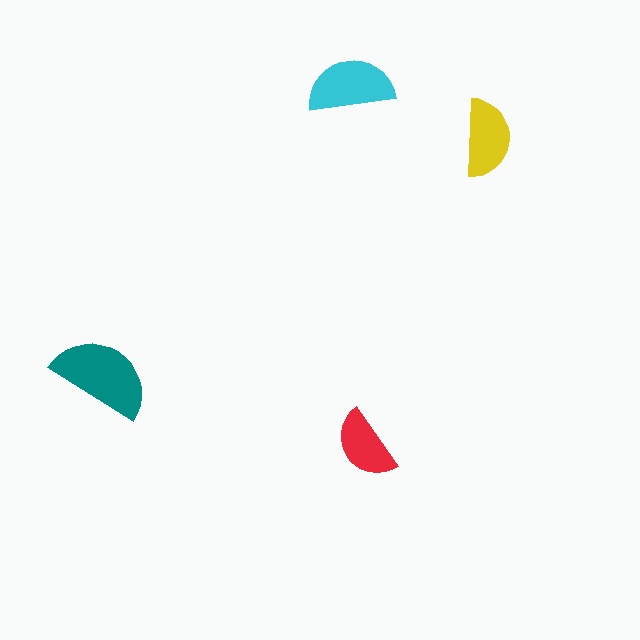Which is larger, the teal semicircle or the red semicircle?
The teal one.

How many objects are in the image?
There are 4 objects in the image.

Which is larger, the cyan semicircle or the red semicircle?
The cyan one.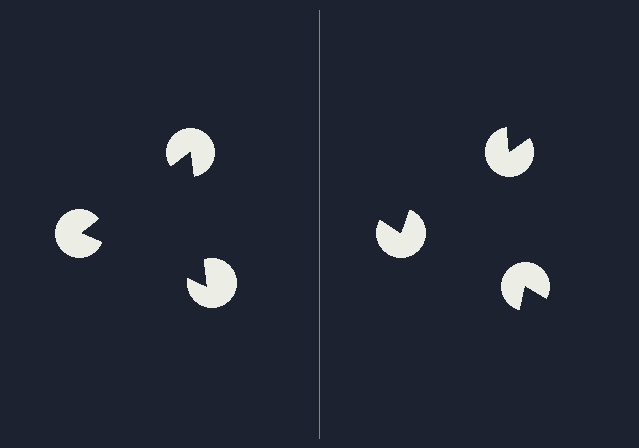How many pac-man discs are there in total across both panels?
6 — 3 on each side.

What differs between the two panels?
The pac-man discs are positioned identically on both sides; only the wedge orientations differ. On the left they align to a triangle; on the right they are misaligned.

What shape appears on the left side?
An illusory triangle.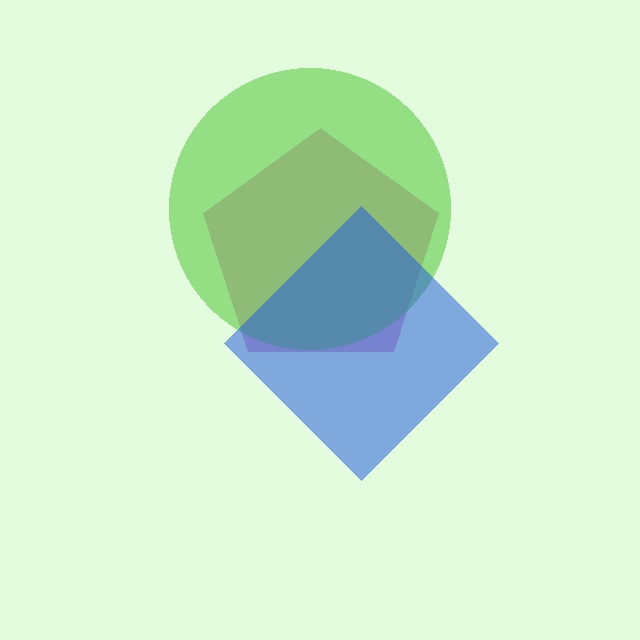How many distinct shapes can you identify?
There are 3 distinct shapes: a magenta pentagon, a lime circle, a blue diamond.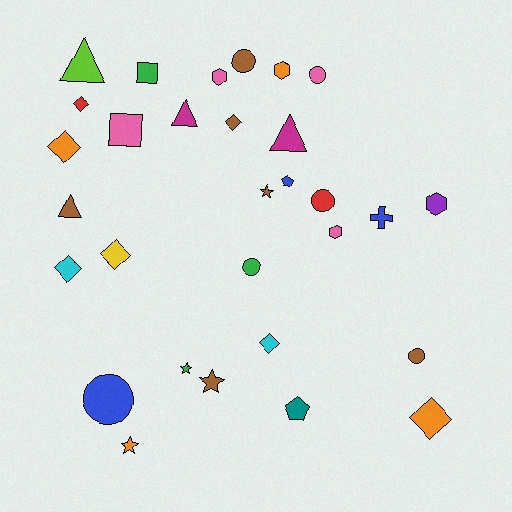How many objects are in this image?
There are 30 objects.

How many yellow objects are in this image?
There is 1 yellow object.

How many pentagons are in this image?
There are 2 pentagons.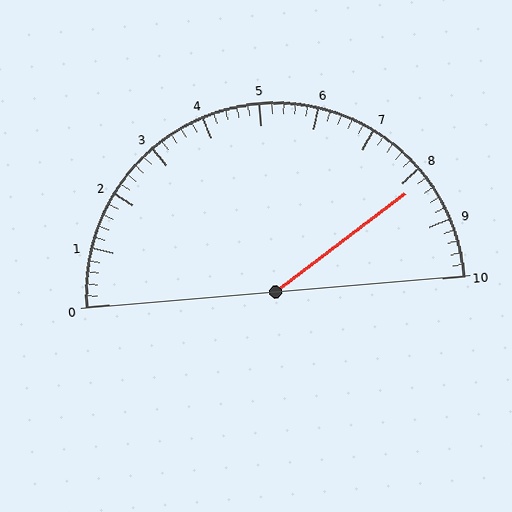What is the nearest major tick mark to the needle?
The nearest major tick mark is 8.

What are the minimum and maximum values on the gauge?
The gauge ranges from 0 to 10.